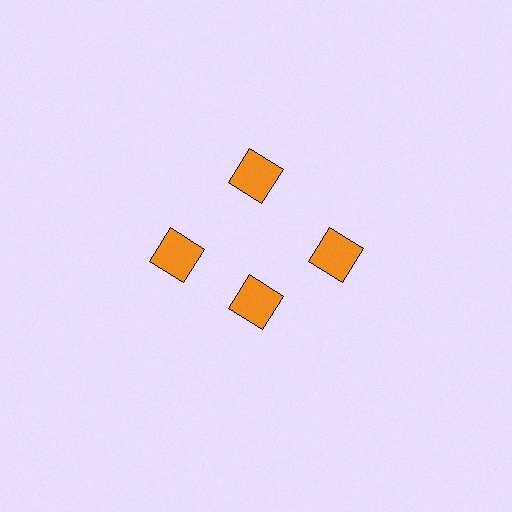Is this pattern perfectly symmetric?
No. The 4 orange squares are arranged in a ring, but one element near the 6 o'clock position is pulled inward toward the center, breaking the 4-fold rotational symmetry.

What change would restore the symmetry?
The symmetry would be restored by moving it outward, back onto the ring so that all 4 squares sit at equal angles and equal distance from the center.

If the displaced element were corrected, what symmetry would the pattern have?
It would have 4-fold rotational symmetry — the pattern would map onto itself every 90 degrees.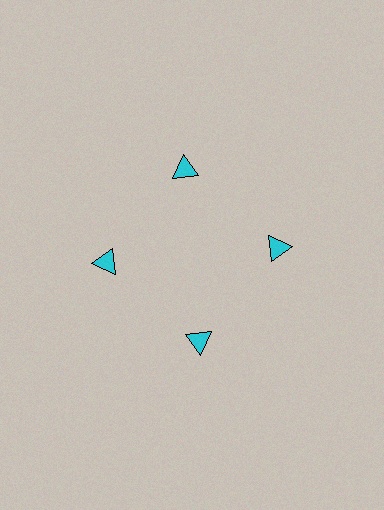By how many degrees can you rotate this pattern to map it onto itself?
The pattern maps onto itself every 90 degrees of rotation.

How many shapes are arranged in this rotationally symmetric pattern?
There are 4 shapes, arranged in 4 groups of 1.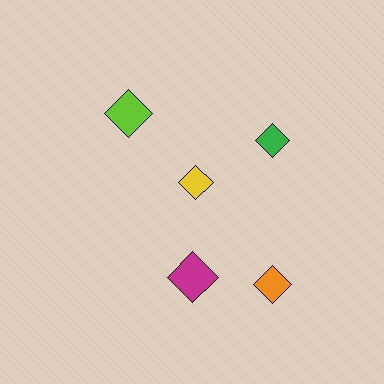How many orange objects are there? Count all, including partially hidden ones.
There is 1 orange object.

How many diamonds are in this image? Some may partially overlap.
There are 5 diamonds.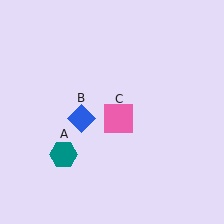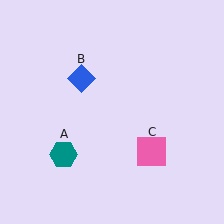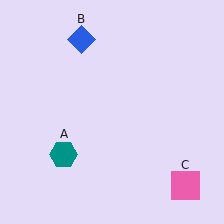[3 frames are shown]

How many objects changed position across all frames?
2 objects changed position: blue diamond (object B), pink square (object C).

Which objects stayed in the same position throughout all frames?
Teal hexagon (object A) remained stationary.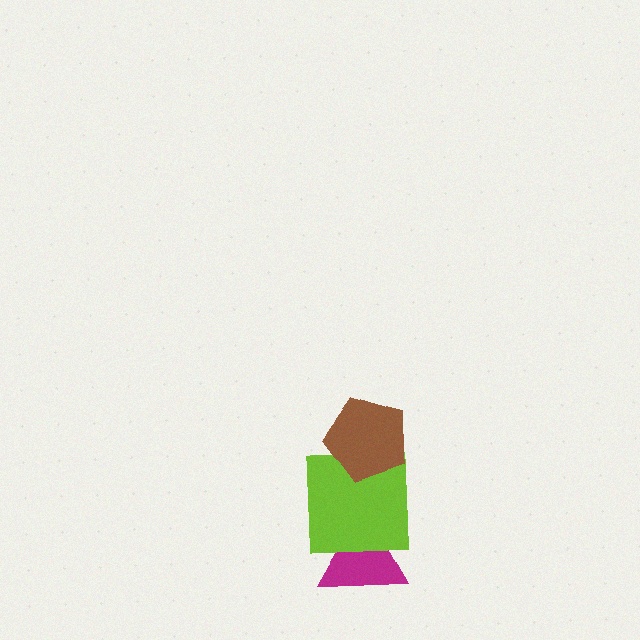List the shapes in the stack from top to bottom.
From top to bottom: the brown pentagon, the lime square, the magenta triangle.